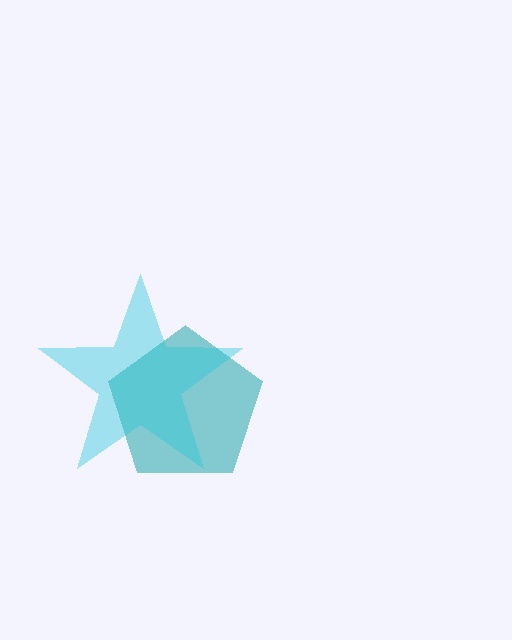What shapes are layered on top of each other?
The layered shapes are: a teal pentagon, a cyan star.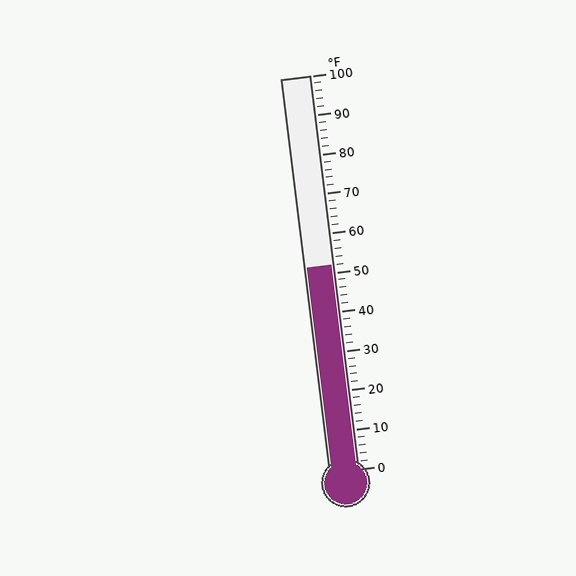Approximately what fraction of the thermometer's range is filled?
The thermometer is filled to approximately 50% of its range.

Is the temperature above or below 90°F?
The temperature is below 90°F.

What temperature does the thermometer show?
The thermometer shows approximately 52°F.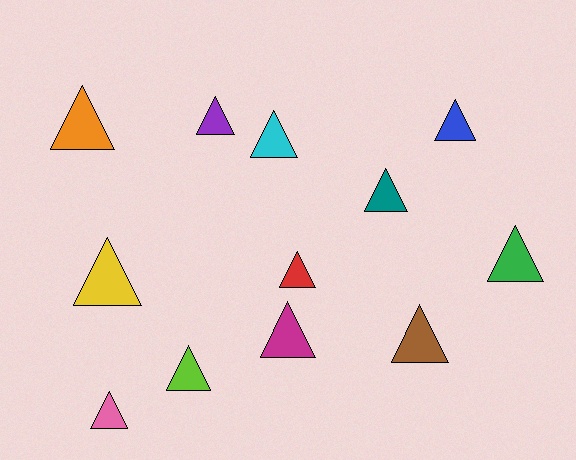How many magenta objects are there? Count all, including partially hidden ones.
There is 1 magenta object.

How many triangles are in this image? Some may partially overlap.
There are 12 triangles.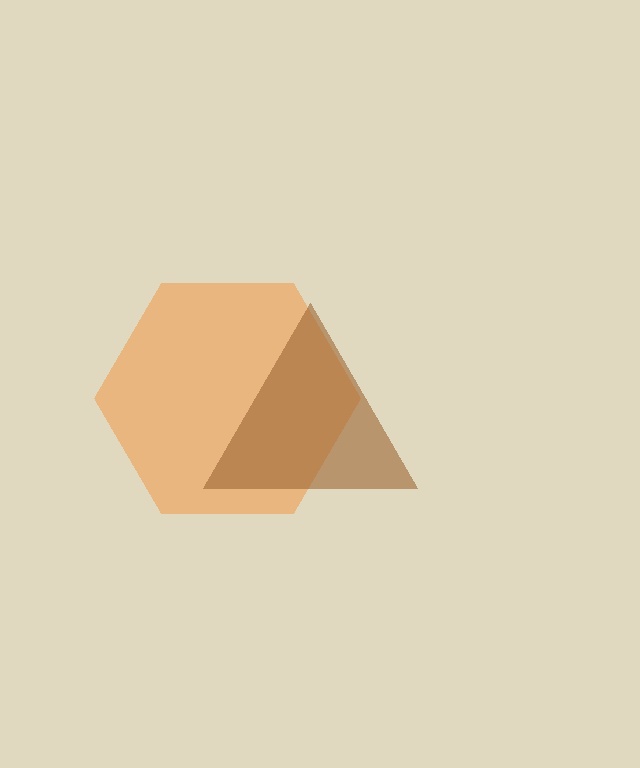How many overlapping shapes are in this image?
There are 2 overlapping shapes in the image.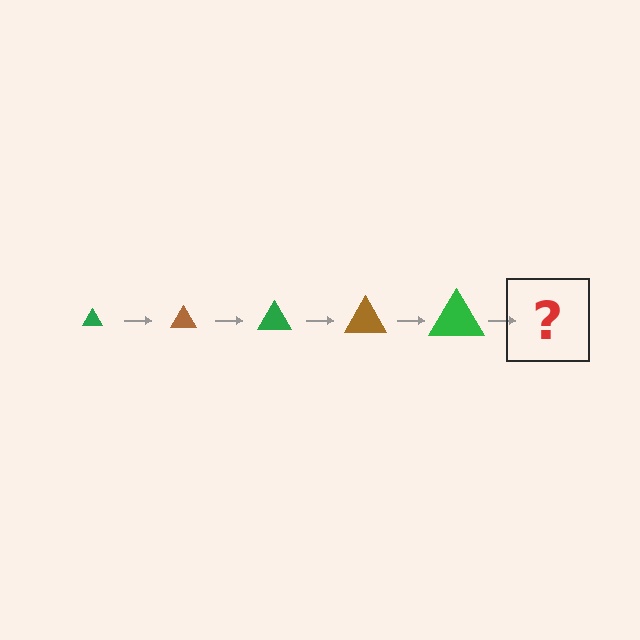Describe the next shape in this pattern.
It should be a brown triangle, larger than the previous one.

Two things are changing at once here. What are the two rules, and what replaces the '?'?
The two rules are that the triangle grows larger each step and the color cycles through green and brown. The '?' should be a brown triangle, larger than the previous one.